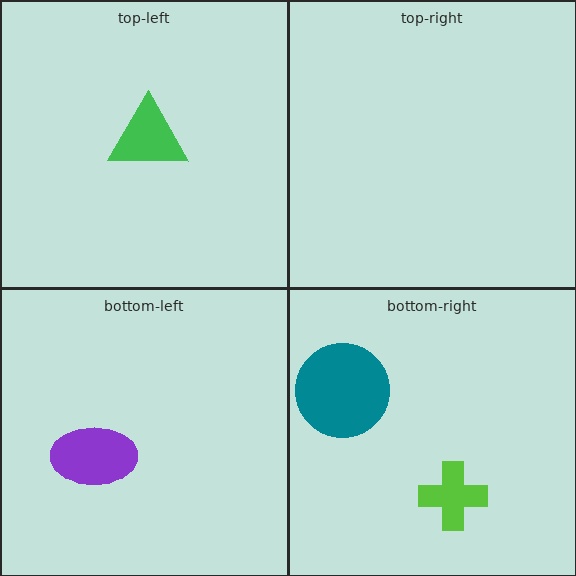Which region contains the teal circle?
The bottom-right region.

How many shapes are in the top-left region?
1.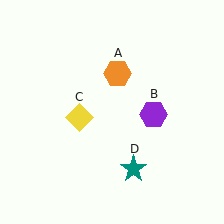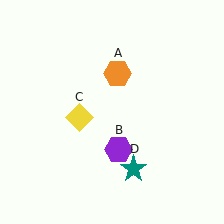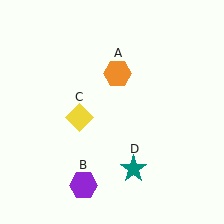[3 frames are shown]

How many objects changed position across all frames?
1 object changed position: purple hexagon (object B).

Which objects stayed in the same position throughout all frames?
Orange hexagon (object A) and yellow diamond (object C) and teal star (object D) remained stationary.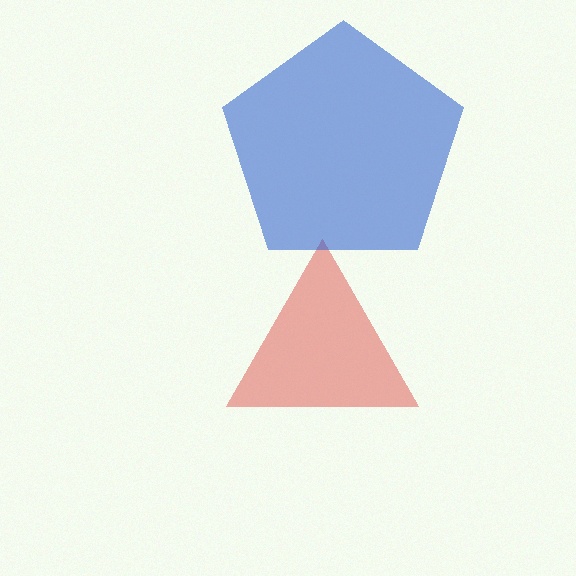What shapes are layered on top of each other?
The layered shapes are: a red triangle, a blue pentagon.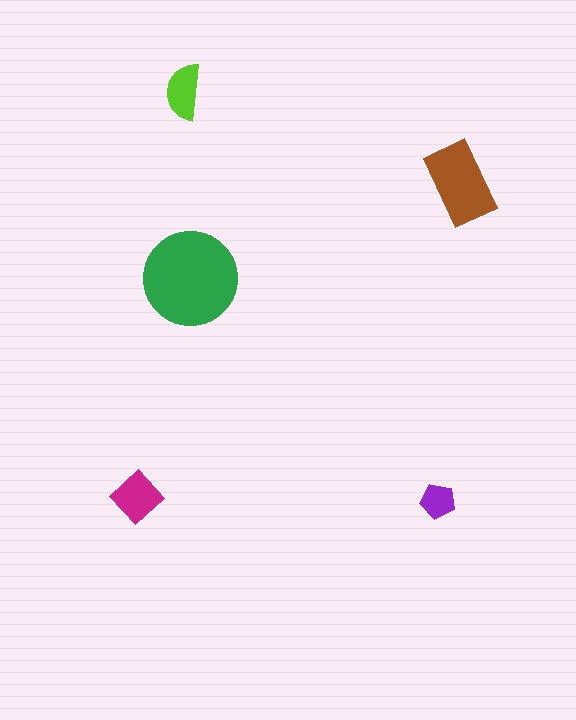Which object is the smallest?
The purple pentagon.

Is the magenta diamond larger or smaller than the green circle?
Smaller.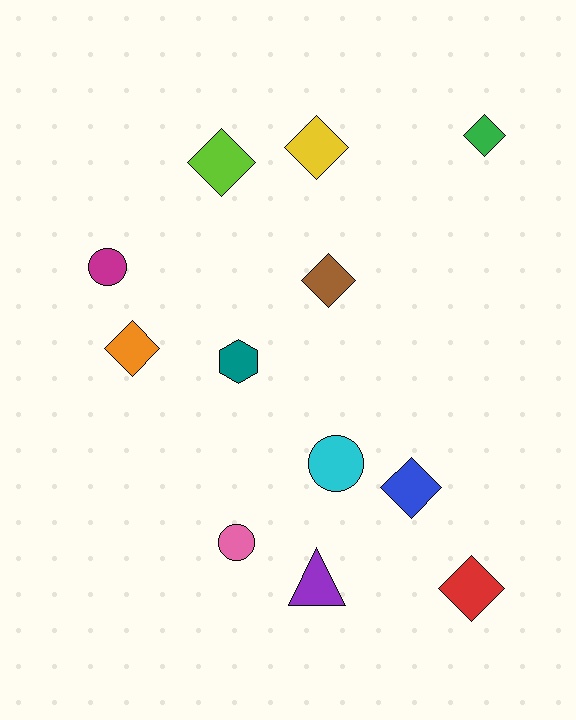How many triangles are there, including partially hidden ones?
There is 1 triangle.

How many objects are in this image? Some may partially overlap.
There are 12 objects.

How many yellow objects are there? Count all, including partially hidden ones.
There is 1 yellow object.